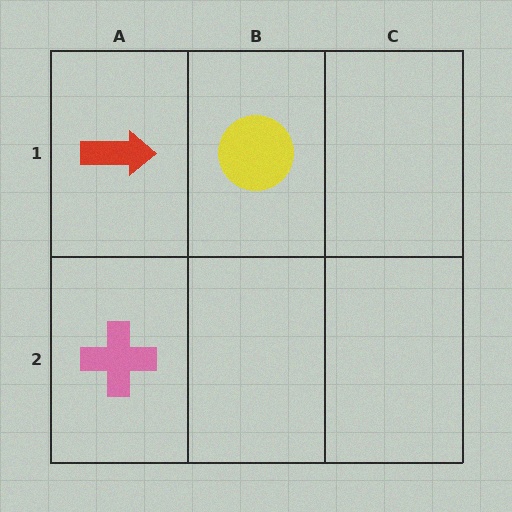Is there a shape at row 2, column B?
No, that cell is empty.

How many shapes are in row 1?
2 shapes.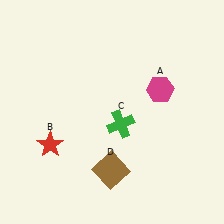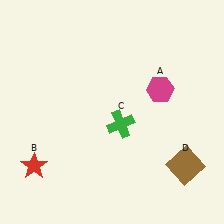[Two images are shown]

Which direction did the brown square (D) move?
The brown square (D) moved right.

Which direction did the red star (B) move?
The red star (B) moved down.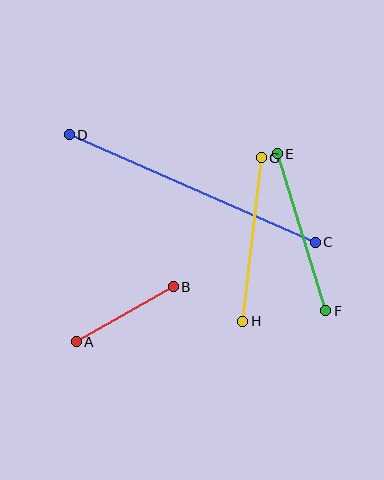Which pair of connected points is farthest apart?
Points C and D are farthest apart.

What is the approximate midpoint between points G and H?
The midpoint is at approximately (252, 239) pixels.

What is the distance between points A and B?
The distance is approximately 112 pixels.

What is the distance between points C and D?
The distance is approximately 269 pixels.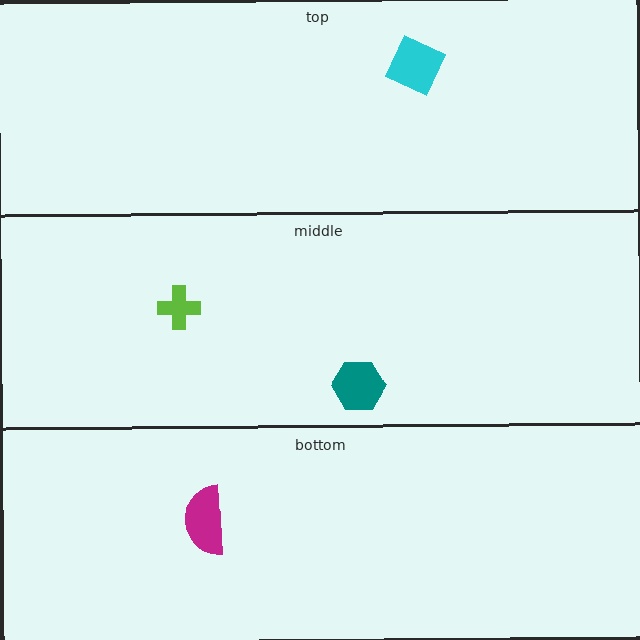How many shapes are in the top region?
1.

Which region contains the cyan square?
The top region.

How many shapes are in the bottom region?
1.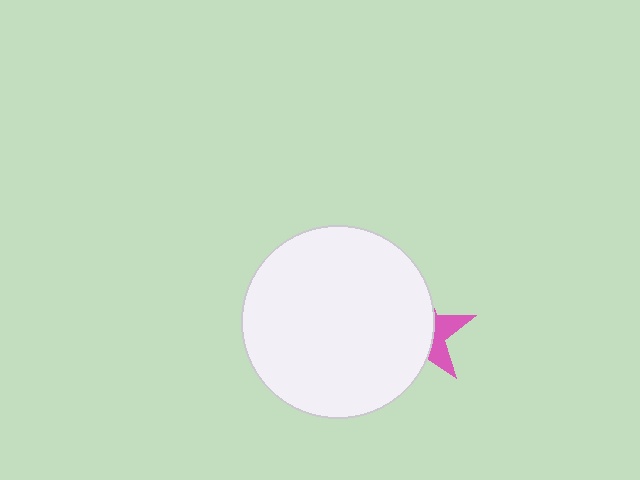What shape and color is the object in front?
The object in front is a white circle.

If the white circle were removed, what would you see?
You would see the complete pink star.